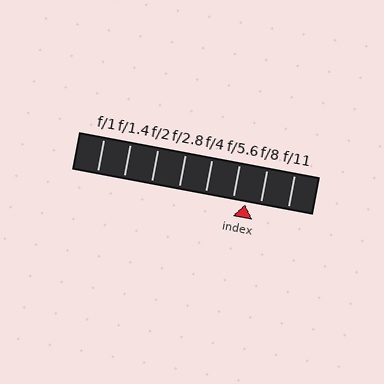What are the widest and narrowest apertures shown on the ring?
The widest aperture shown is f/1 and the narrowest is f/11.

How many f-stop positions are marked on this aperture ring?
There are 8 f-stop positions marked.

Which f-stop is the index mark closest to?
The index mark is closest to f/5.6.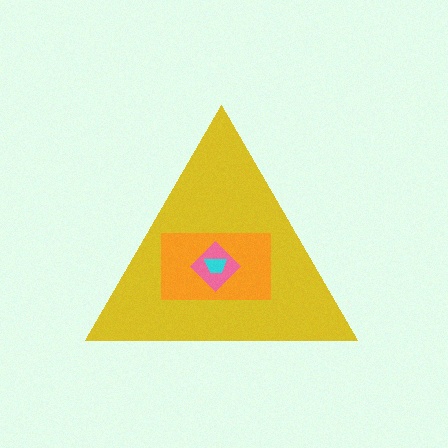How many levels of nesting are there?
4.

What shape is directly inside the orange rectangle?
The pink diamond.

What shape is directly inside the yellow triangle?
The orange rectangle.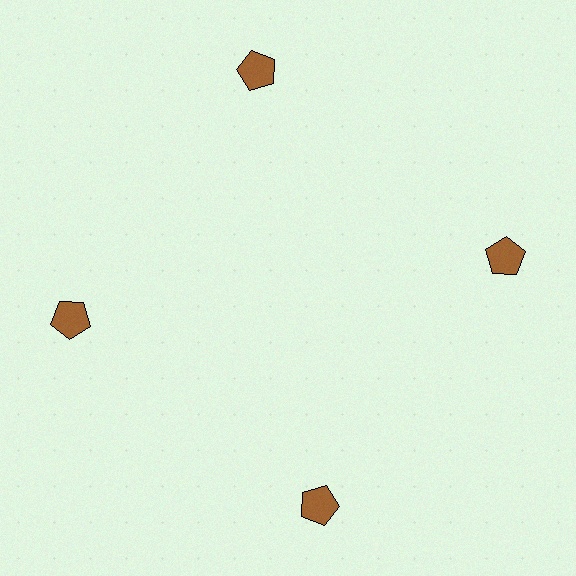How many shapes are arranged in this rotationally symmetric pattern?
There are 4 shapes, arranged in 4 groups of 1.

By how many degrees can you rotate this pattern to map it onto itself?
The pattern maps onto itself every 90 degrees of rotation.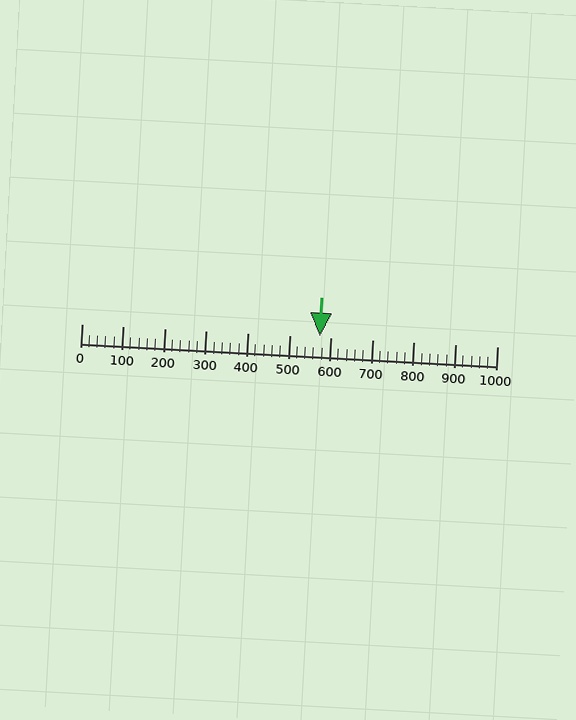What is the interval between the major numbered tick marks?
The major tick marks are spaced 100 units apart.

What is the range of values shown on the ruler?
The ruler shows values from 0 to 1000.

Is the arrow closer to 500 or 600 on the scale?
The arrow is closer to 600.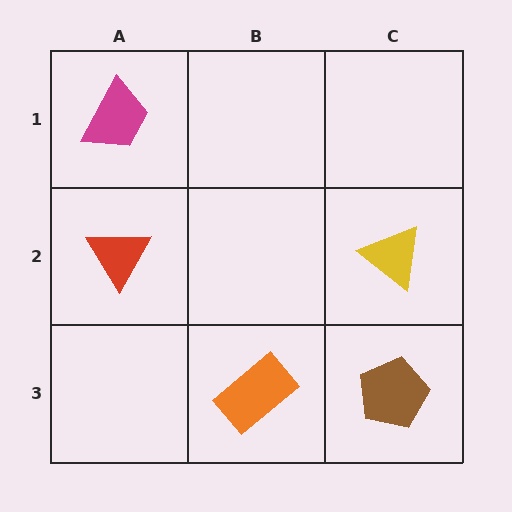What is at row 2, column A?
A red triangle.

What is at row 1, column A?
A magenta trapezoid.